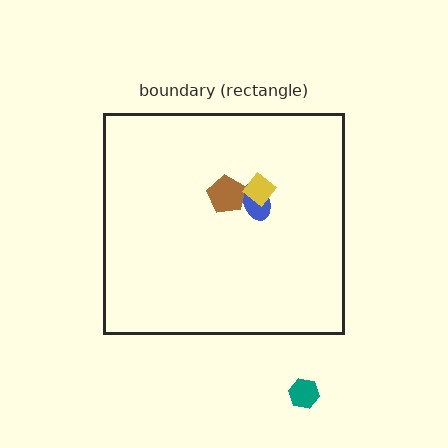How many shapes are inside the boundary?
3 inside, 1 outside.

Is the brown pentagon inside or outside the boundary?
Inside.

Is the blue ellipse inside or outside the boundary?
Inside.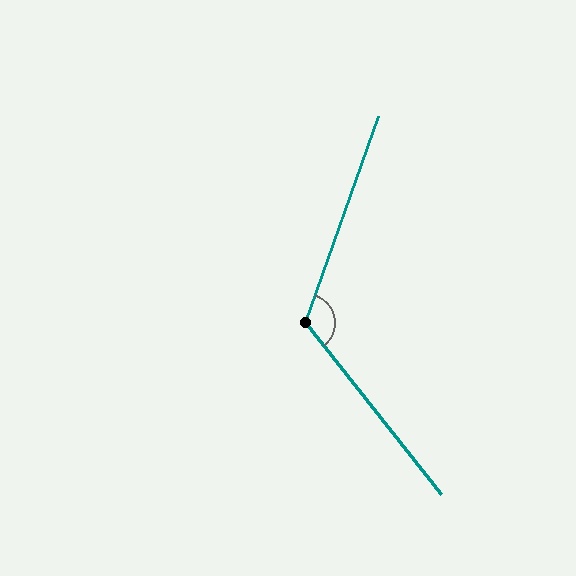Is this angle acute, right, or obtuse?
It is obtuse.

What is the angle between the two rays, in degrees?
Approximately 122 degrees.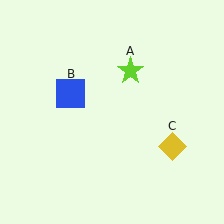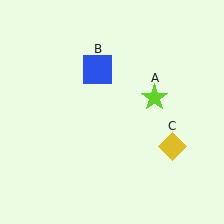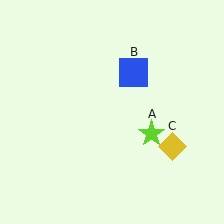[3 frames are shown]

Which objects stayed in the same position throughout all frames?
Yellow diamond (object C) remained stationary.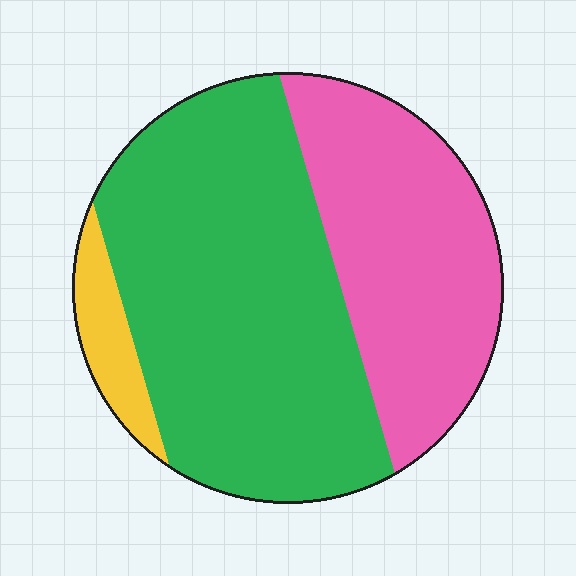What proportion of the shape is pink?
Pink covers around 35% of the shape.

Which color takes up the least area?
Yellow, at roughly 5%.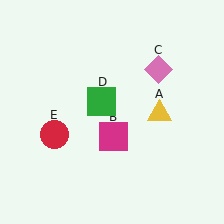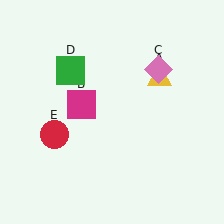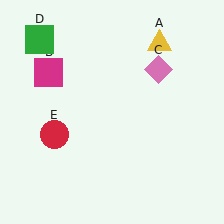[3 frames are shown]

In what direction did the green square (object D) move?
The green square (object D) moved up and to the left.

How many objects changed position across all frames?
3 objects changed position: yellow triangle (object A), magenta square (object B), green square (object D).